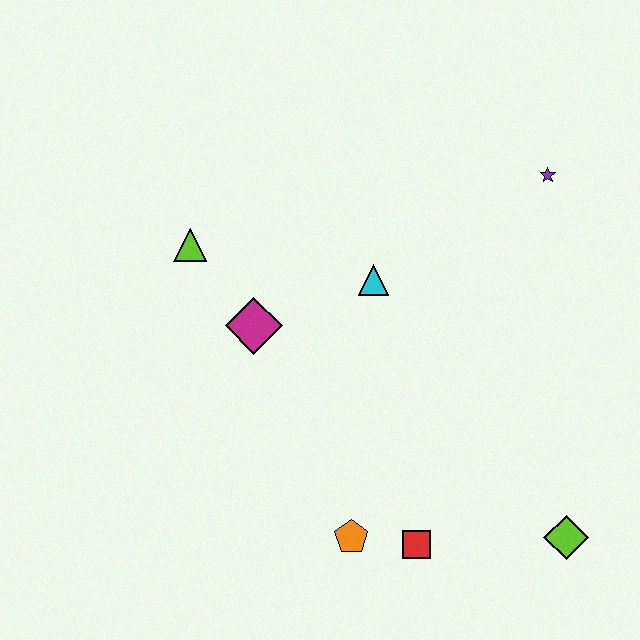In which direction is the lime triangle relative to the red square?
The lime triangle is above the red square.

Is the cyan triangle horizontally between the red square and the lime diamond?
No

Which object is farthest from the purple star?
The orange pentagon is farthest from the purple star.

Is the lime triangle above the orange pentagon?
Yes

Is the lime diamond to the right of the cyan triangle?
Yes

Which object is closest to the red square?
The orange pentagon is closest to the red square.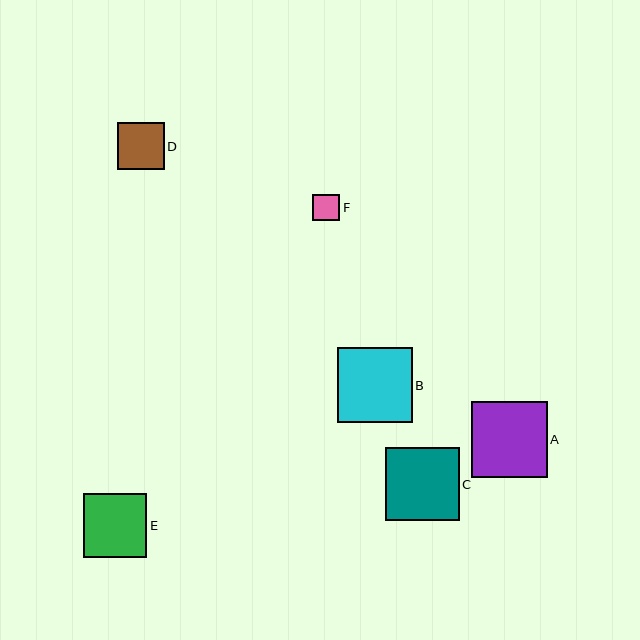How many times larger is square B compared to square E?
Square B is approximately 1.2 times the size of square E.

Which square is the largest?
Square A is the largest with a size of approximately 76 pixels.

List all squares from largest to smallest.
From largest to smallest: A, B, C, E, D, F.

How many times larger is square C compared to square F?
Square C is approximately 2.7 times the size of square F.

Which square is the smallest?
Square F is the smallest with a size of approximately 27 pixels.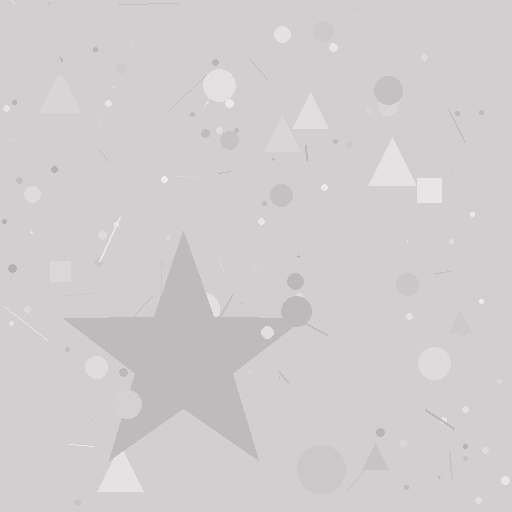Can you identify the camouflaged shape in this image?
The camouflaged shape is a star.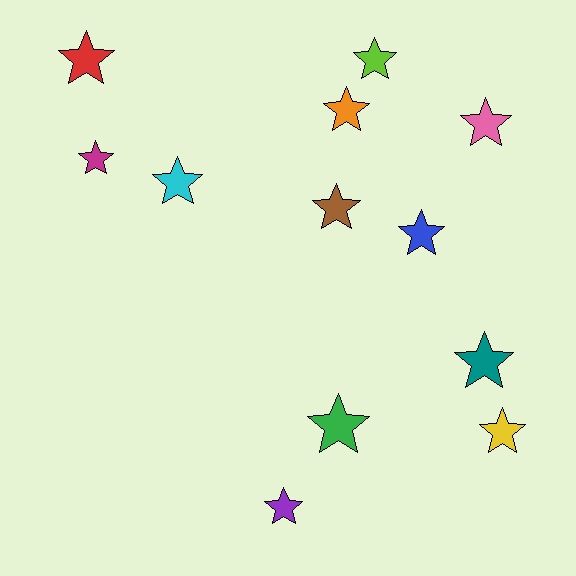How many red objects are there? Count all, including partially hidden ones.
There is 1 red object.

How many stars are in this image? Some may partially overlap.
There are 12 stars.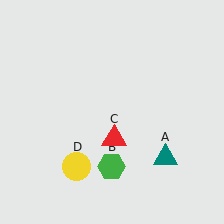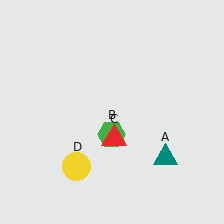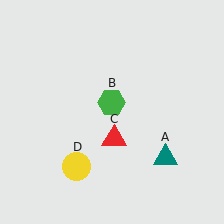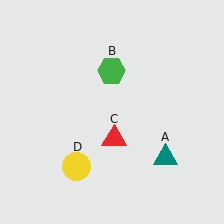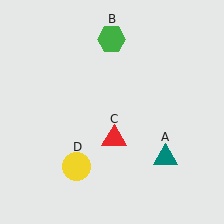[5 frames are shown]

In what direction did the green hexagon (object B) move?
The green hexagon (object B) moved up.